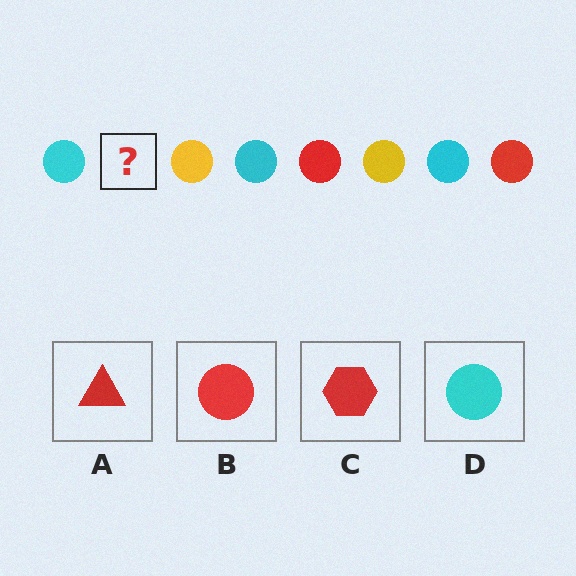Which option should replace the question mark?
Option B.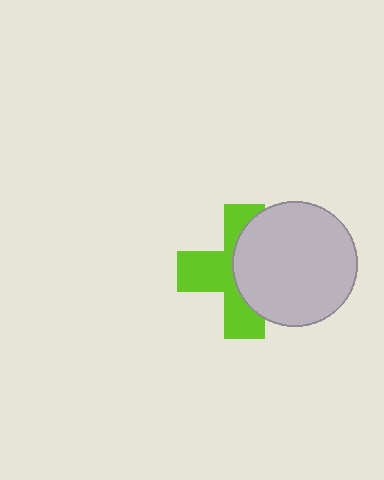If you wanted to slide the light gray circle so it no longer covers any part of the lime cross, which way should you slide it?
Slide it right — that is the most direct way to separate the two shapes.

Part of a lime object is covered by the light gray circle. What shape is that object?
It is a cross.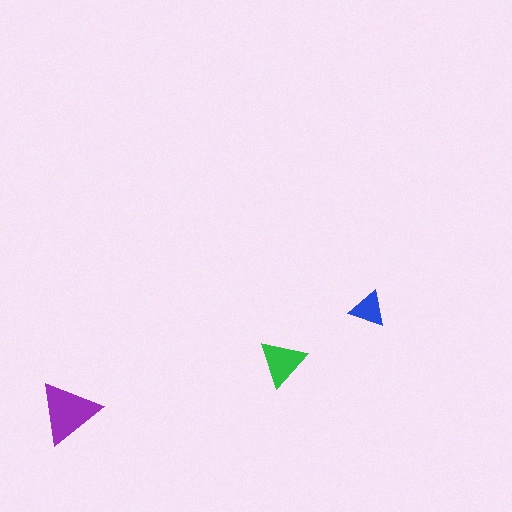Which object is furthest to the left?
The purple triangle is leftmost.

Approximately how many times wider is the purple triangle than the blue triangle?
About 1.5 times wider.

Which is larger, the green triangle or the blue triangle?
The green one.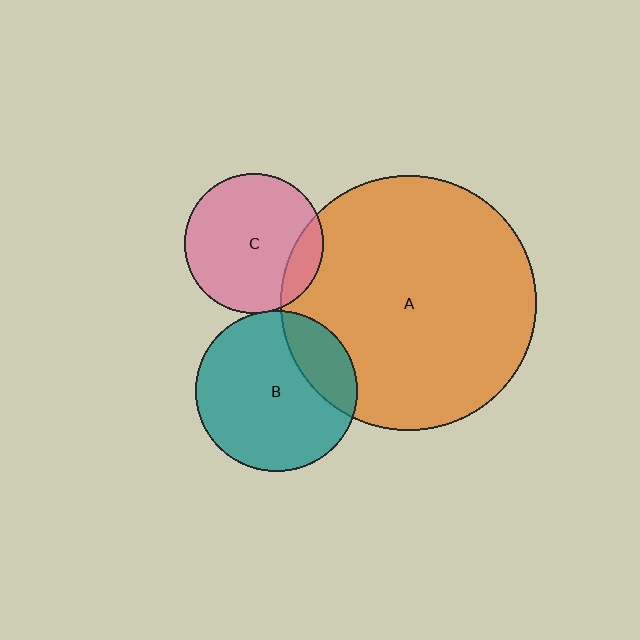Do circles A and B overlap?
Yes.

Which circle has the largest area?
Circle A (orange).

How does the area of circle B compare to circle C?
Approximately 1.3 times.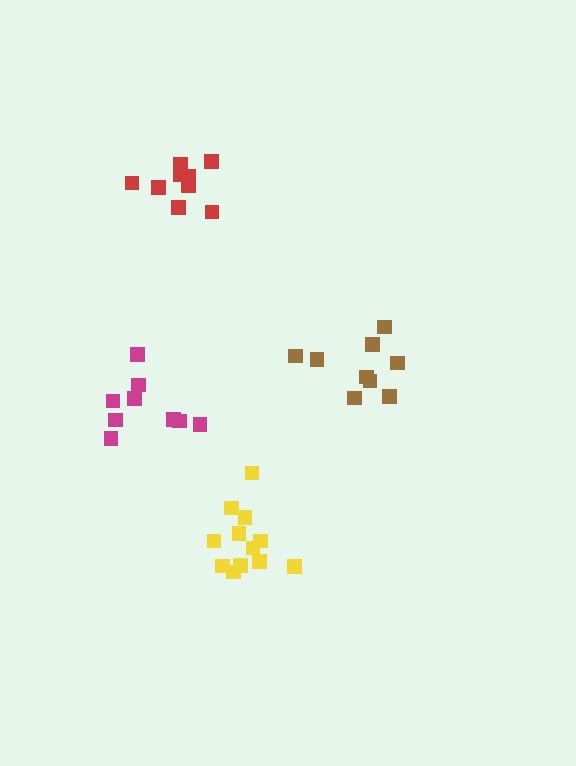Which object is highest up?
The red cluster is topmost.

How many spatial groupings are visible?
There are 4 spatial groupings.